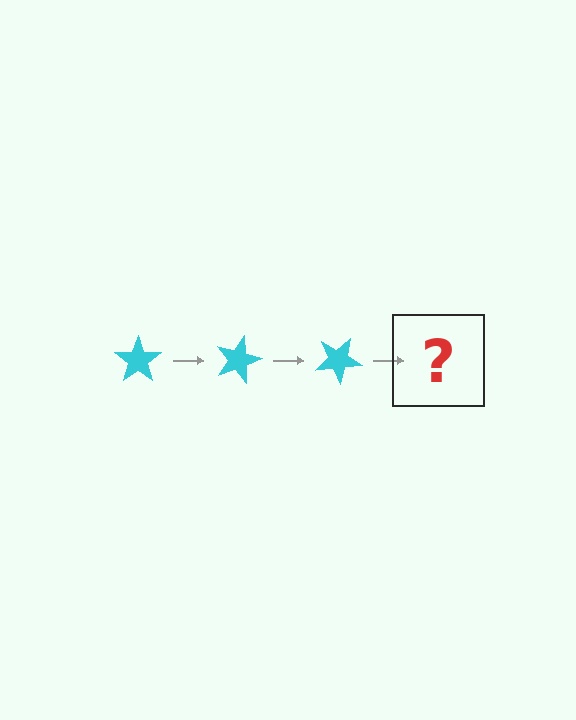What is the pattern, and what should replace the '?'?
The pattern is that the star rotates 15 degrees each step. The '?' should be a cyan star rotated 45 degrees.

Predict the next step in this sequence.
The next step is a cyan star rotated 45 degrees.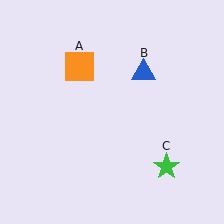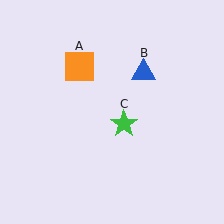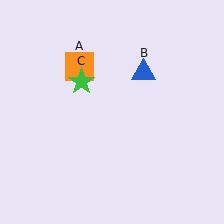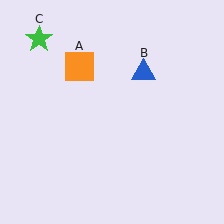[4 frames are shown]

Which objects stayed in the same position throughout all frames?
Orange square (object A) and blue triangle (object B) remained stationary.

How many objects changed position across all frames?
1 object changed position: green star (object C).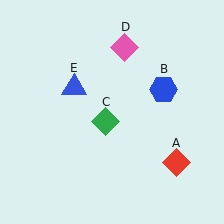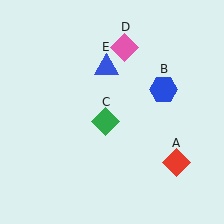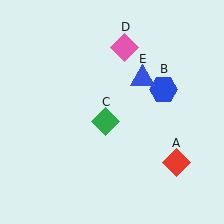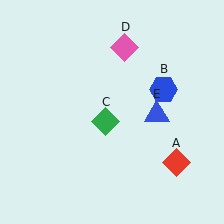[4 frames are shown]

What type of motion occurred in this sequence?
The blue triangle (object E) rotated clockwise around the center of the scene.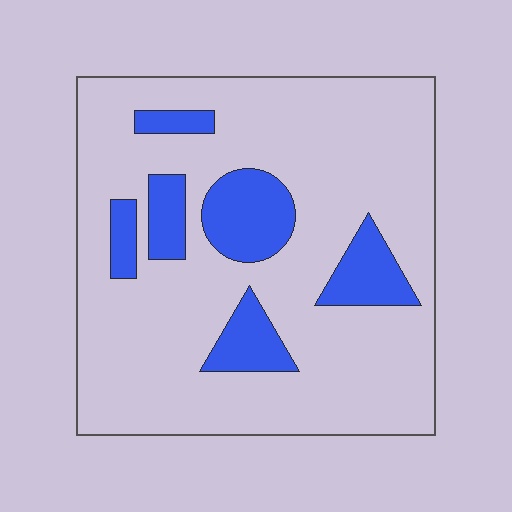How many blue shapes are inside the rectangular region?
6.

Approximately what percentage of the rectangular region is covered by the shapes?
Approximately 20%.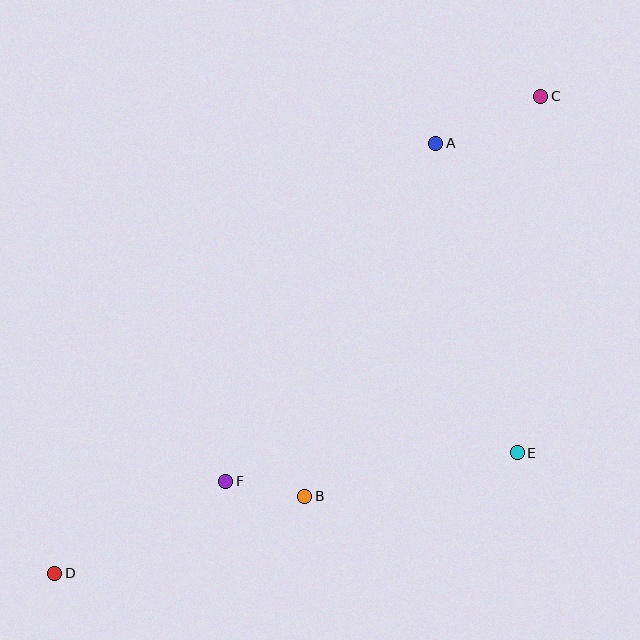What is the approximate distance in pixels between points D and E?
The distance between D and E is approximately 478 pixels.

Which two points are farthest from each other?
Points C and D are farthest from each other.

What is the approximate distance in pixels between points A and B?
The distance between A and B is approximately 377 pixels.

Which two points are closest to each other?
Points B and F are closest to each other.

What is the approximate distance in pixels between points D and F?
The distance between D and F is approximately 194 pixels.